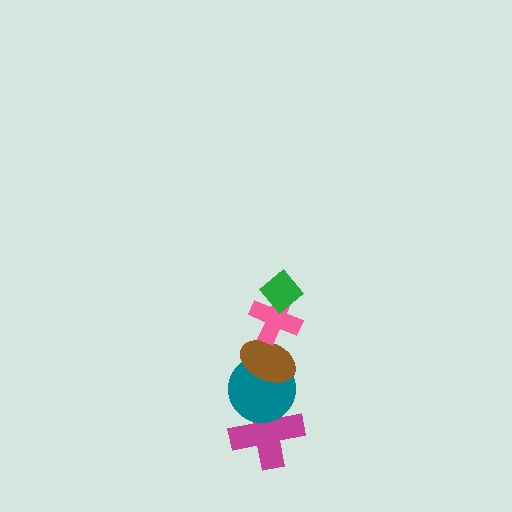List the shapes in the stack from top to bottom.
From top to bottom: the green diamond, the pink cross, the brown ellipse, the teal circle, the magenta cross.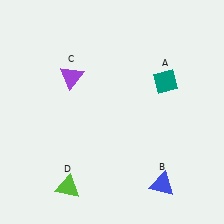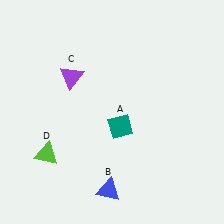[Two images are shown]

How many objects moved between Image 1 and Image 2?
3 objects moved between the two images.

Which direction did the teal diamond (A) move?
The teal diamond (A) moved left.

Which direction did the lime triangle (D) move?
The lime triangle (D) moved up.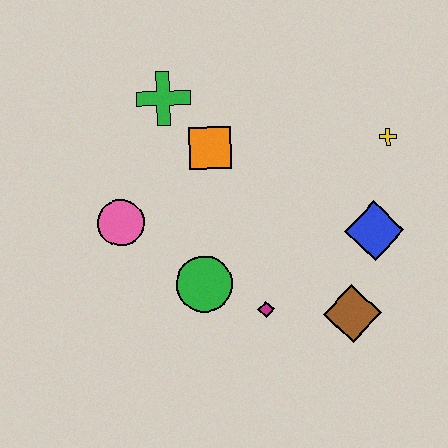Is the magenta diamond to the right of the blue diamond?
No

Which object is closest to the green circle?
The magenta diamond is closest to the green circle.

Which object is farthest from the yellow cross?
The pink circle is farthest from the yellow cross.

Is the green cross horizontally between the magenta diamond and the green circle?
No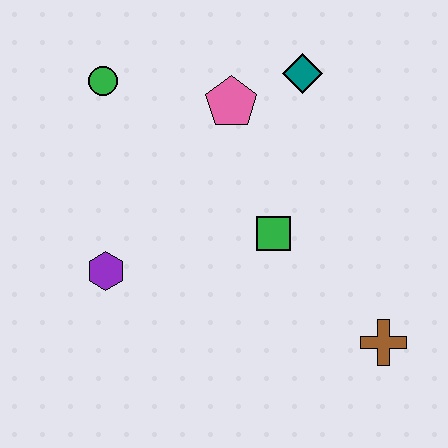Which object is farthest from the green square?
The green circle is farthest from the green square.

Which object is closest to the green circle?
The pink pentagon is closest to the green circle.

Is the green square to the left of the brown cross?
Yes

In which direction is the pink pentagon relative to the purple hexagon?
The pink pentagon is above the purple hexagon.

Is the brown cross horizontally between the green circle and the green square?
No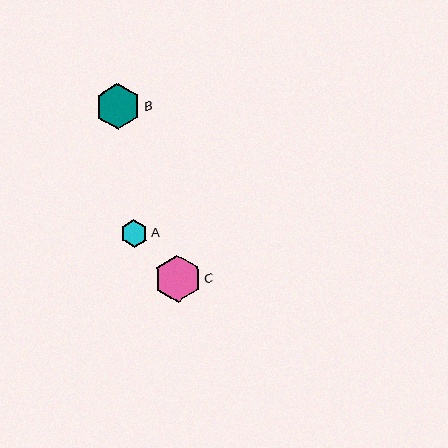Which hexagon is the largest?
Hexagon C is the largest with a size of approximately 47 pixels.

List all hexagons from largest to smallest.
From largest to smallest: C, B, A.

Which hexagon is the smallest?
Hexagon A is the smallest with a size of approximately 27 pixels.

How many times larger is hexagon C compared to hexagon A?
Hexagon C is approximately 1.7 times the size of hexagon A.